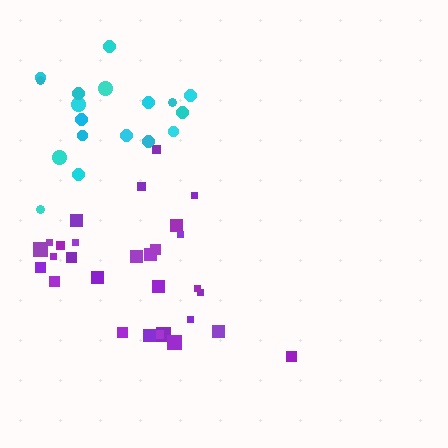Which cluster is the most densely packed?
Purple.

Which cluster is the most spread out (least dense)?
Cyan.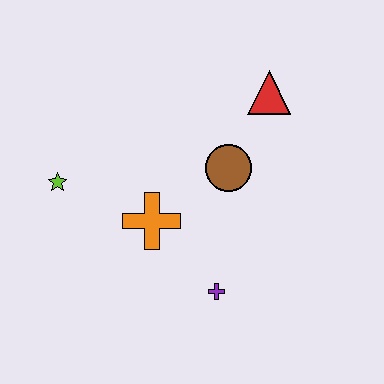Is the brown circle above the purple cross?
Yes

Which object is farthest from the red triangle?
The lime star is farthest from the red triangle.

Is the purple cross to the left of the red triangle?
Yes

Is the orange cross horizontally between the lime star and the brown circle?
Yes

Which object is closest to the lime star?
The orange cross is closest to the lime star.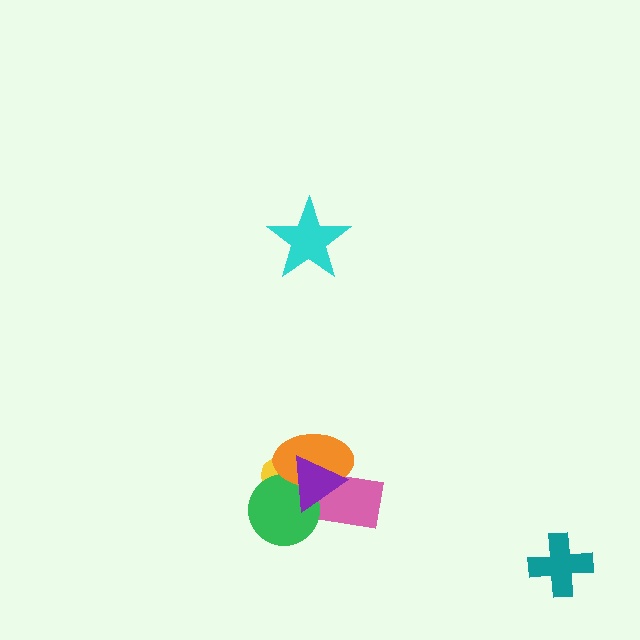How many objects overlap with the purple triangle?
4 objects overlap with the purple triangle.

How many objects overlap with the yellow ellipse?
4 objects overlap with the yellow ellipse.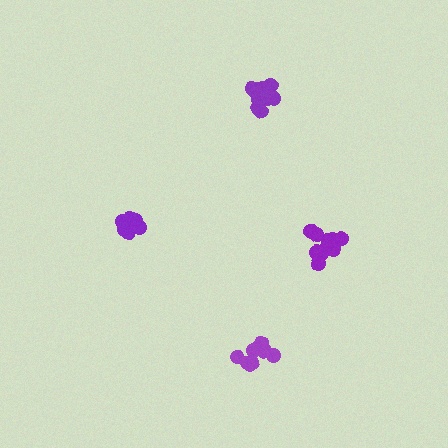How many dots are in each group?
Group 1: 10 dots, Group 2: 14 dots, Group 3: 11 dots, Group 4: 9 dots (44 total).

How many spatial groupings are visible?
There are 4 spatial groupings.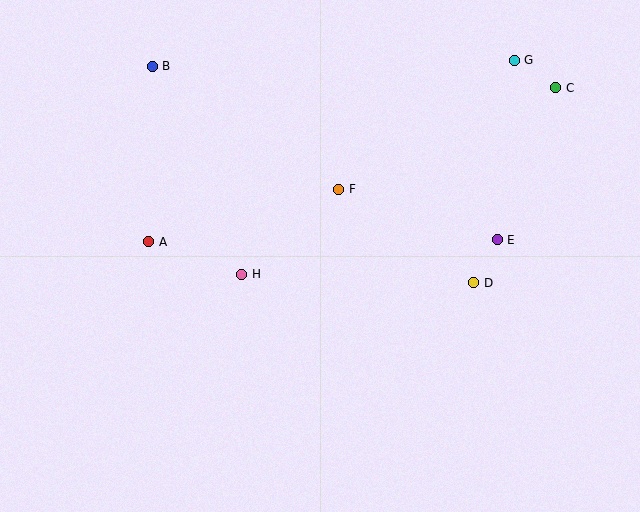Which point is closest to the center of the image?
Point F at (339, 189) is closest to the center.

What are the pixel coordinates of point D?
Point D is at (474, 283).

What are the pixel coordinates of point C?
Point C is at (556, 88).